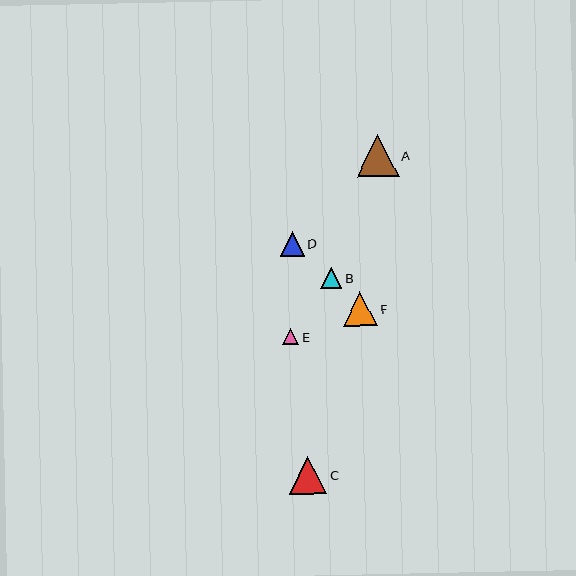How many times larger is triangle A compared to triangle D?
Triangle A is approximately 1.7 times the size of triangle D.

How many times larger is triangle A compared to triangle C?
Triangle A is approximately 1.1 times the size of triangle C.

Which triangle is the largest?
Triangle A is the largest with a size of approximately 42 pixels.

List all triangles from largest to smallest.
From largest to smallest: A, C, F, D, B, E.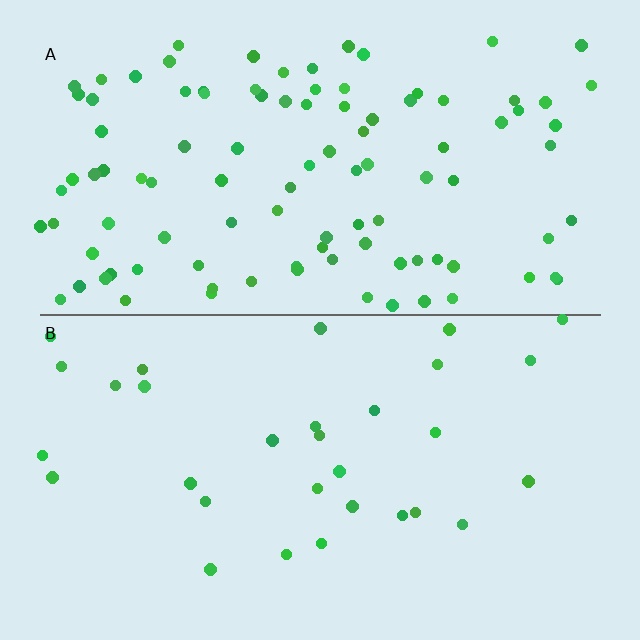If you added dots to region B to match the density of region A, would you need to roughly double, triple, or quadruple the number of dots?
Approximately triple.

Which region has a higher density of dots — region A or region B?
A (the top).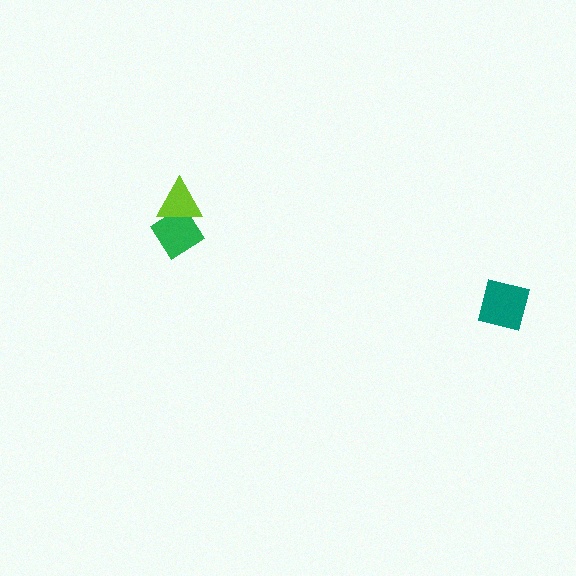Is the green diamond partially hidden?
Yes, it is partially covered by another shape.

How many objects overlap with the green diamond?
1 object overlaps with the green diamond.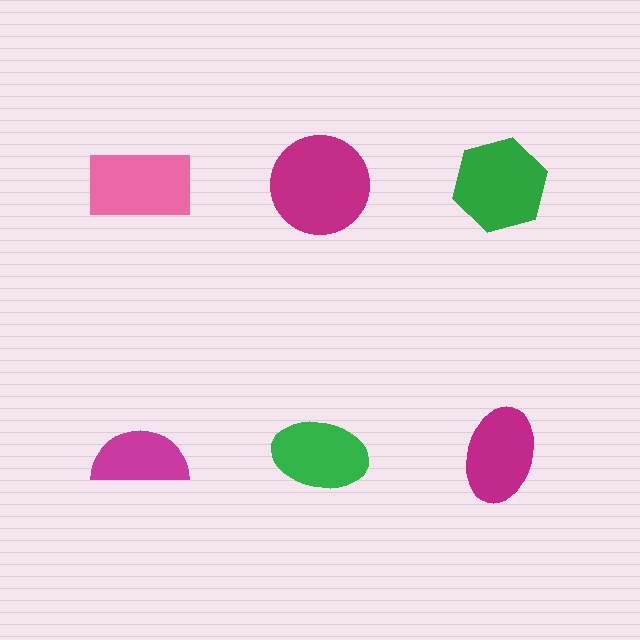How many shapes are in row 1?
3 shapes.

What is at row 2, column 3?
A magenta ellipse.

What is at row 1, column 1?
A pink rectangle.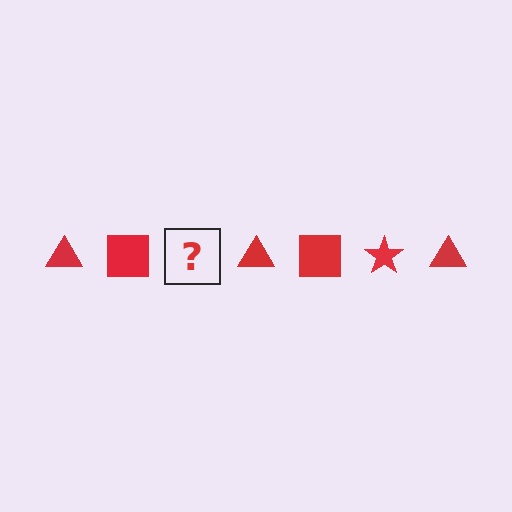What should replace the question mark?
The question mark should be replaced with a red star.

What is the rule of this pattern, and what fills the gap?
The rule is that the pattern cycles through triangle, square, star shapes in red. The gap should be filled with a red star.